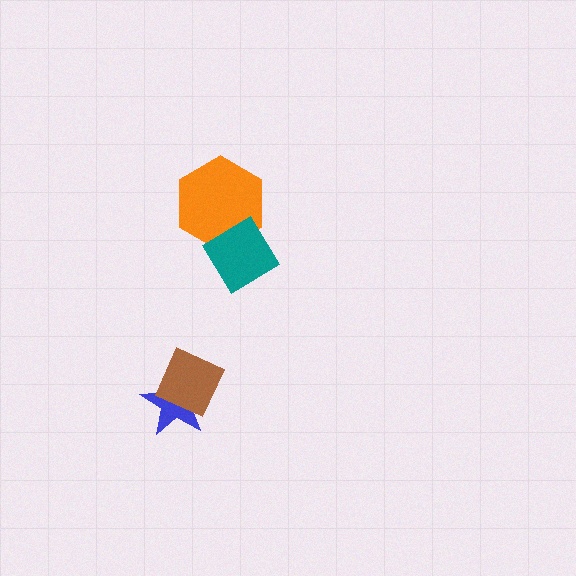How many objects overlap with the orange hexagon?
1 object overlaps with the orange hexagon.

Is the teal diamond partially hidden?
No, no other shape covers it.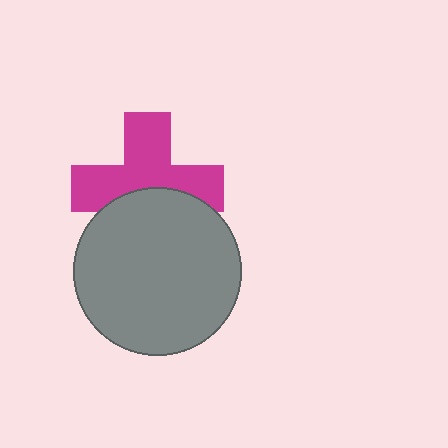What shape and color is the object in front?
The object in front is a gray circle.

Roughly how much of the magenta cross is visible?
About half of it is visible (roughly 62%).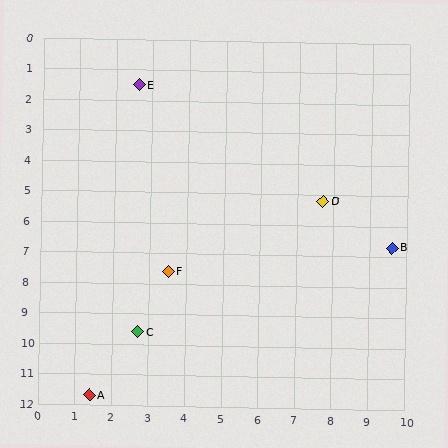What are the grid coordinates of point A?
Point A is at approximately (1.4, 11.7).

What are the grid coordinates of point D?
Point D is at approximately (7.7, 5.2).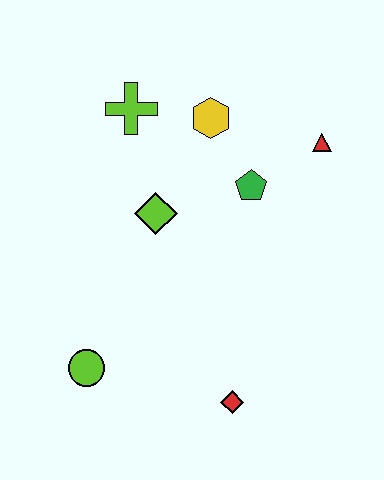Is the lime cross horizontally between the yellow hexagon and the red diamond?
No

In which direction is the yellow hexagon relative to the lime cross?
The yellow hexagon is to the right of the lime cross.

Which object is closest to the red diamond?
The lime circle is closest to the red diamond.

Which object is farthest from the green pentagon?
The lime circle is farthest from the green pentagon.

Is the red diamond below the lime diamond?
Yes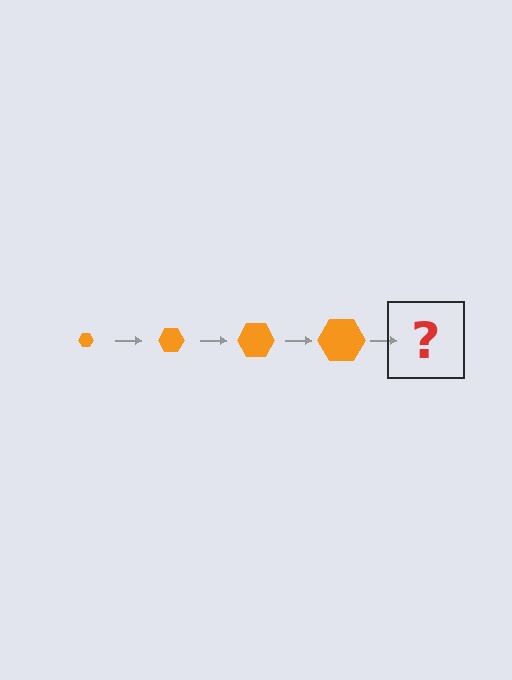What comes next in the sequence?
The next element should be an orange hexagon, larger than the previous one.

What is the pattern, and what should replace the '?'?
The pattern is that the hexagon gets progressively larger each step. The '?' should be an orange hexagon, larger than the previous one.